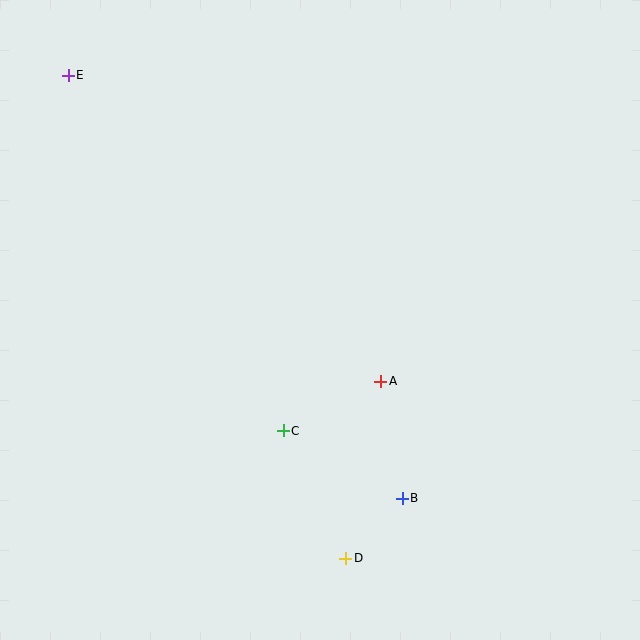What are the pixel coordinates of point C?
Point C is at (283, 431).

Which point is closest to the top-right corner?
Point A is closest to the top-right corner.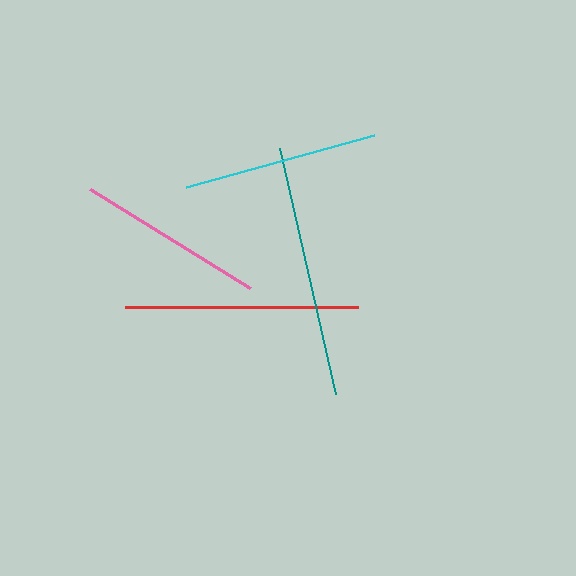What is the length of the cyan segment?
The cyan segment is approximately 195 pixels long.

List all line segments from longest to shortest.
From longest to shortest: teal, red, cyan, pink.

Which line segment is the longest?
The teal line is the longest at approximately 252 pixels.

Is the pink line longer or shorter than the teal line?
The teal line is longer than the pink line.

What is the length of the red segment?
The red segment is approximately 234 pixels long.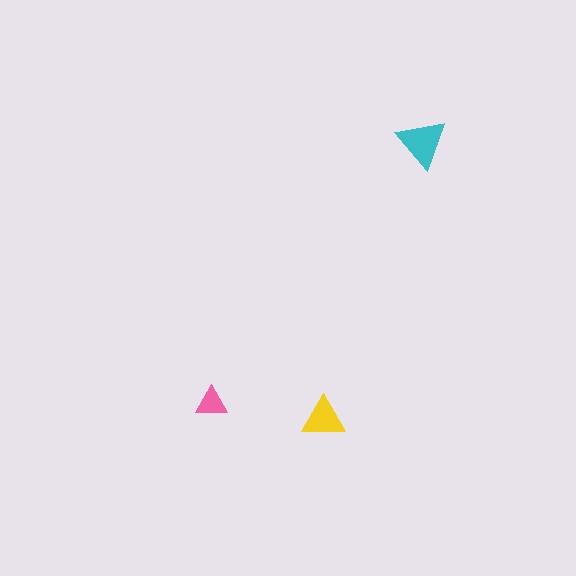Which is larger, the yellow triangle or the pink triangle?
The yellow one.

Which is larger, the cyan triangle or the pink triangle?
The cyan one.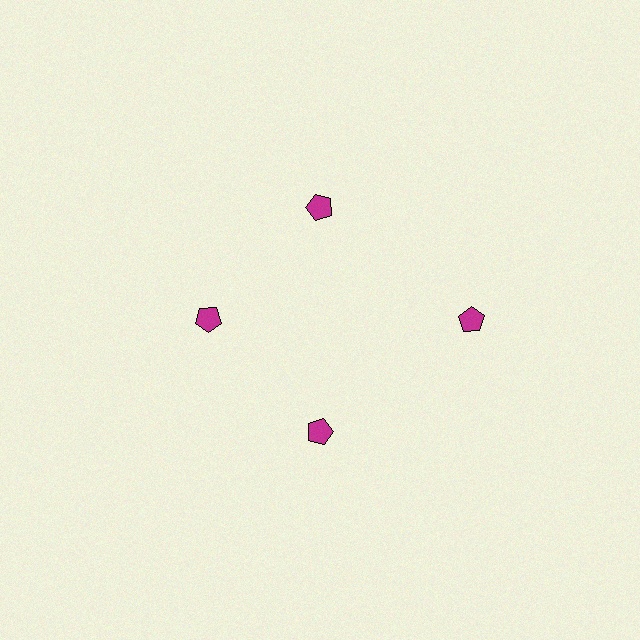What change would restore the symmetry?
The symmetry would be restored by moving it inward, back onto the ring so that all 4 pentagons sit at equal angles and equal distance from the center.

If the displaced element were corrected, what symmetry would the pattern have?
It would have 4-fold rotational symmetry — the pattern would map onto itself every 90 degrees.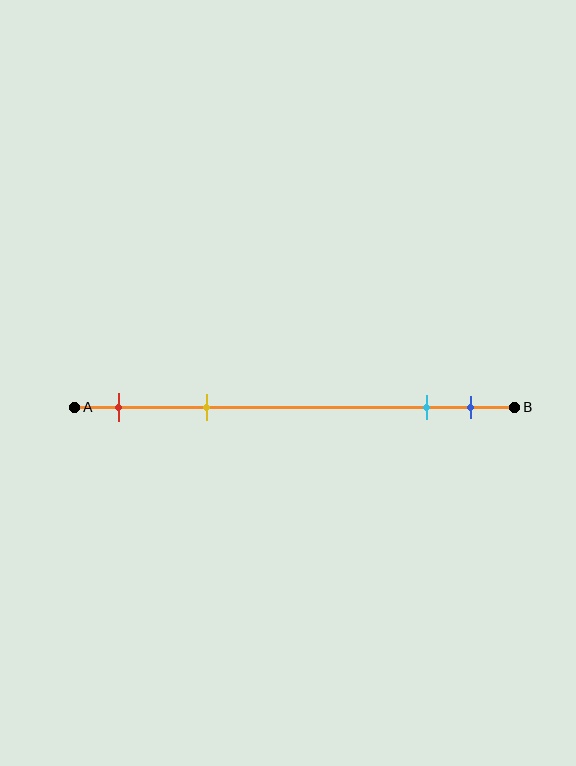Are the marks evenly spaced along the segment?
No, the marks are not evenly spaced.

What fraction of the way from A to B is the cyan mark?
The cyan mark is approximately 80% (0.8) of the way from A to B.